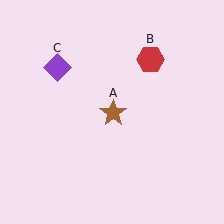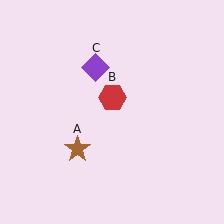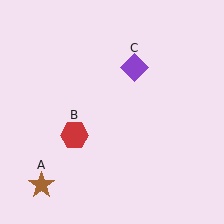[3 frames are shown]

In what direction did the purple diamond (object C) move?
The purple diamond (object C) moved right.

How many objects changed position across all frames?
3 objects changed position: brown star (object A), red hexagon (object B), purple diamond (object C).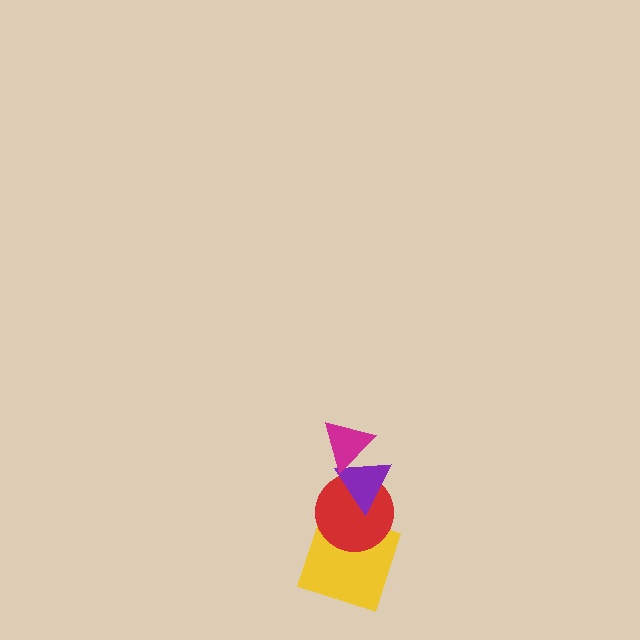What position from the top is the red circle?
The red circle is 3rd from the top.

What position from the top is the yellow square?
The yellow square is 4th from the top.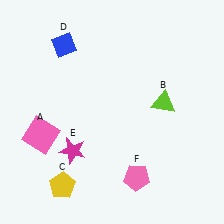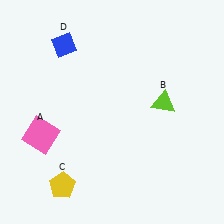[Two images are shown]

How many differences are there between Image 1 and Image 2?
There are 2 differences between the two images.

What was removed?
The magenta star (E), the pink pentagon (F) were removed in Image 2.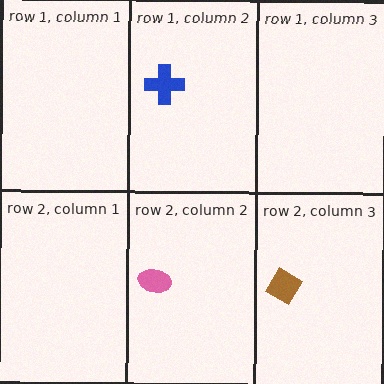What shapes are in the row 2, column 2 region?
The pink ellipse.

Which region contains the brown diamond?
The row 2, column 3 region.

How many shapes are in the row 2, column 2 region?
1.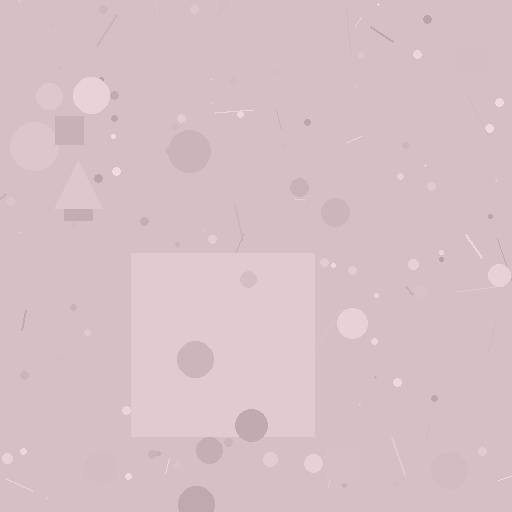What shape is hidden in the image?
A square is hidden in the image.